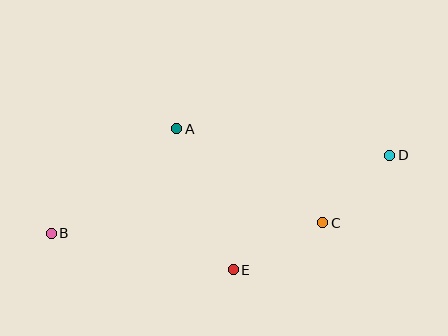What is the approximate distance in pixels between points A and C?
The distance between A and C is approximately 174 pixels.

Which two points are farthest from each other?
Points B and D are farthest from each other.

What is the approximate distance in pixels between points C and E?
The distance between C and E is approximately 101 pixels.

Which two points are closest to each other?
Points C and D are closest to each other.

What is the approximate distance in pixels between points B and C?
The distance between B and C is approximately 271 pixels.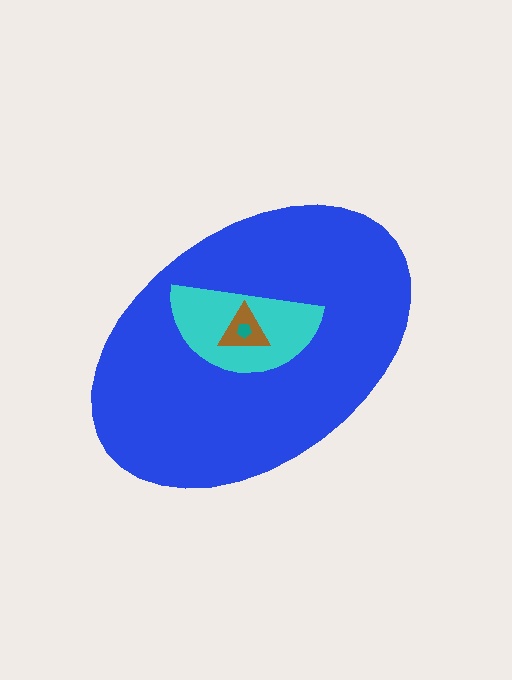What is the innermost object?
The teal pentagon.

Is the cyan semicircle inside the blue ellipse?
Yes.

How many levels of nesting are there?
4.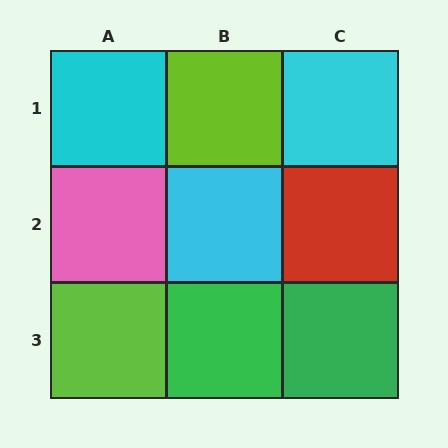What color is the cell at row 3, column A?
Lime.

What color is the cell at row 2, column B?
Cyan.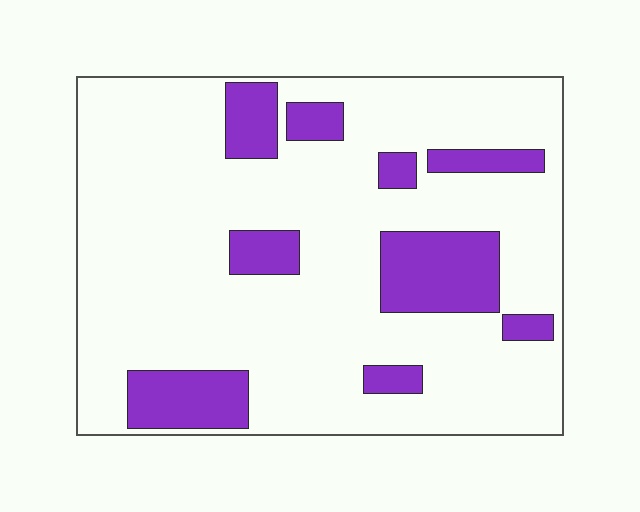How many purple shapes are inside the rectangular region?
9.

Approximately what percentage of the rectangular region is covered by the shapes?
Approximately 20%.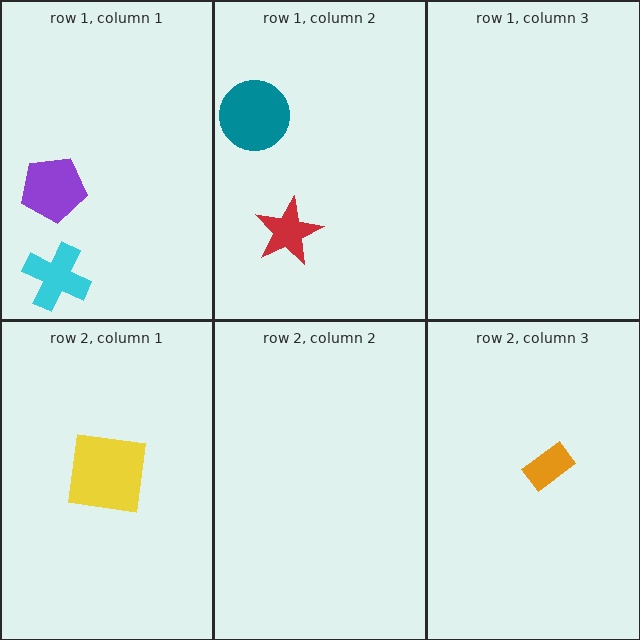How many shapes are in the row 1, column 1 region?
2.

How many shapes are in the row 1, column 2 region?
2.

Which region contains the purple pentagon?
The row 1, column 1 region.